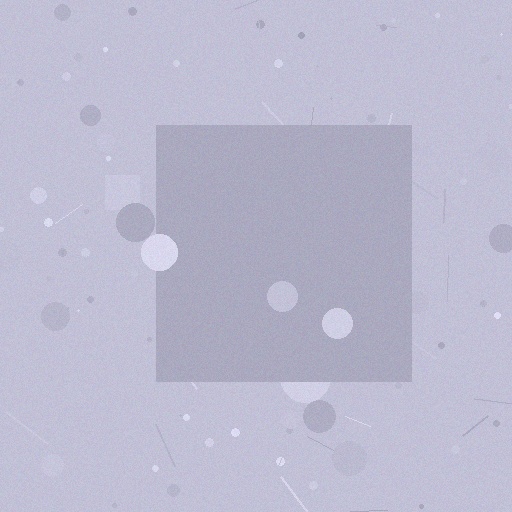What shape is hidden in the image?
A square is hidden in the image.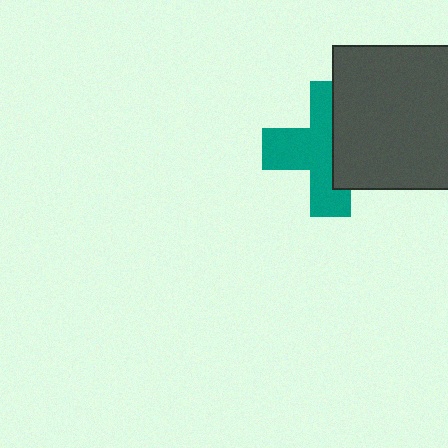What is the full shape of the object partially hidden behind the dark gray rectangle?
The partially hidden object is a teal cross.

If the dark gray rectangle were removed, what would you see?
You would see the complete teal cross.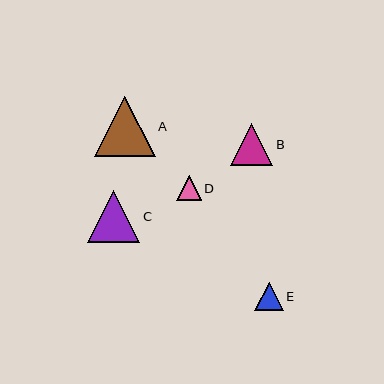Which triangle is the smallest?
Triangle D is the smallest with a size of approximately 25 pixels.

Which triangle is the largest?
Triangle A is the largest with a size of approximately 60 pixels.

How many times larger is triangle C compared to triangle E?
Triangle C is approximately 1.8 times the size of triangle E.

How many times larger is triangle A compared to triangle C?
Triangle A is approximately 1.2 times the size of triangle C.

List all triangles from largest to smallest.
From largest to smallest: A, C, B, E, D.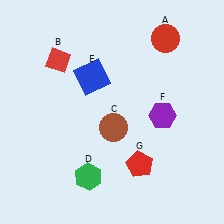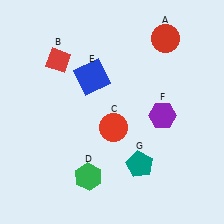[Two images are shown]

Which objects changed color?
C changed from brown to red. G changed from red to teal.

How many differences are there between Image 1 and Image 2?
There are 2 differences between the two images.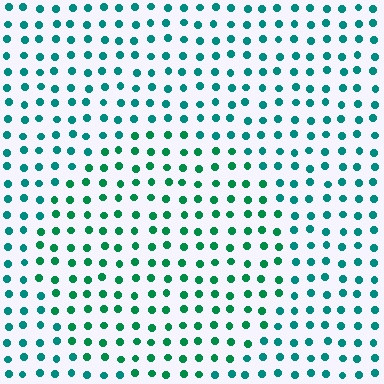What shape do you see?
I see a circle.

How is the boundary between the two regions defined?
The boundary is defined purely by a slight shift in hue (about 26 degrees). Spacing, size, and orientation are identical on both sides.